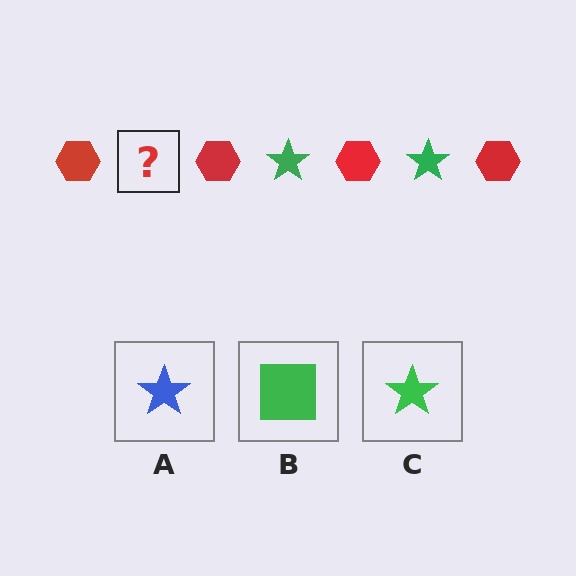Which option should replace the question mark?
Option C.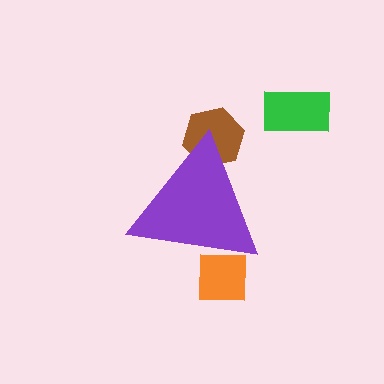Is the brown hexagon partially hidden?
Yes, the brown hexagon is partially hidden behind the purple triangle.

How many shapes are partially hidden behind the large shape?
2 shapes are partially hidden.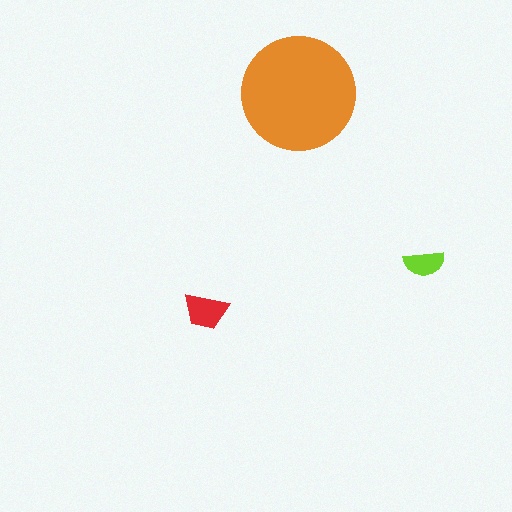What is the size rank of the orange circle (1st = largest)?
1st.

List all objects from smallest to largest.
The lime semicircle, the red trapezoid, the orange circle.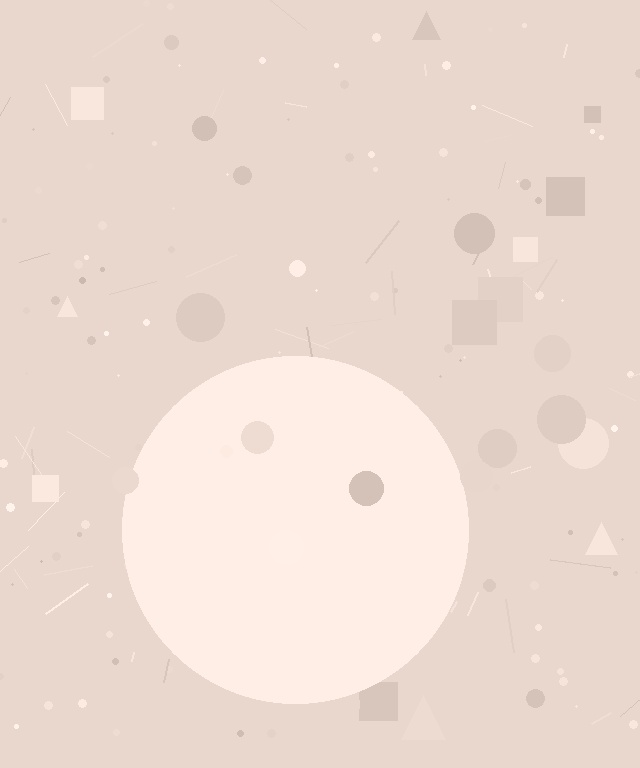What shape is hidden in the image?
A circle is hidden in the image.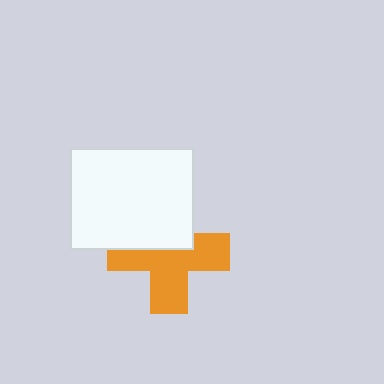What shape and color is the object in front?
The object in front is a white rectangle.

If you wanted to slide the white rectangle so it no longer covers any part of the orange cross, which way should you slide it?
Slide it up — that is the most direct way to separate the two shapes.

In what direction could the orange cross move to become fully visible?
The orange cross could move down. That would shift it out from behind the white rectangle entirely.